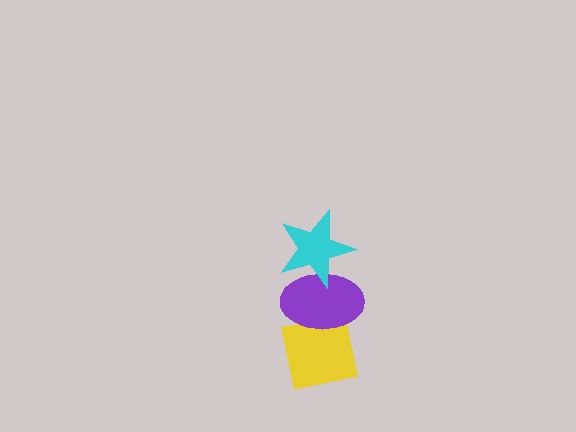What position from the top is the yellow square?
The yellow square is 3rd from the top.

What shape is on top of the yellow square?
The purple ellipse is on top of the yellow square.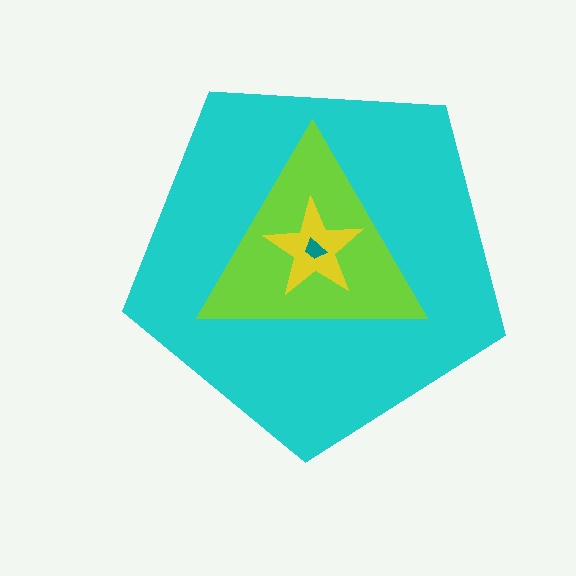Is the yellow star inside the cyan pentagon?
Yes.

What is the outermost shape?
The cyan pentagon.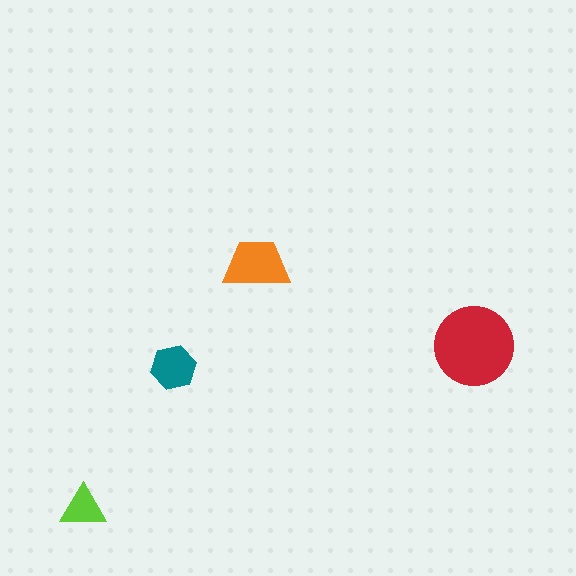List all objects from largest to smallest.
The red circle, the orange trapezoid, the teal hexagon, the lime triangle.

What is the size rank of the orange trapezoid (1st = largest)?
2nd.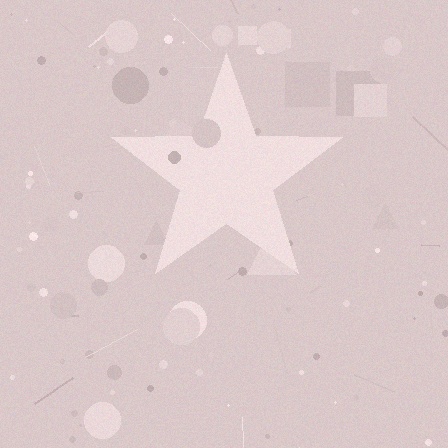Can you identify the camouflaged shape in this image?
The camouflaged shape is a star.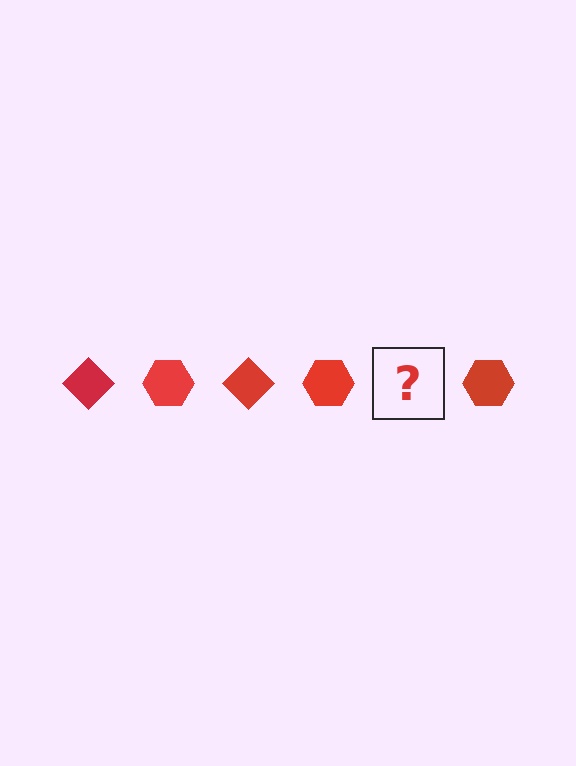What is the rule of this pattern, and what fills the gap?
The rule is that the pattern cycles through diamond, hexagon shapes in red. The gap should be filled with a red diamond.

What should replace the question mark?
The question mark should be replaced with a red diamond.